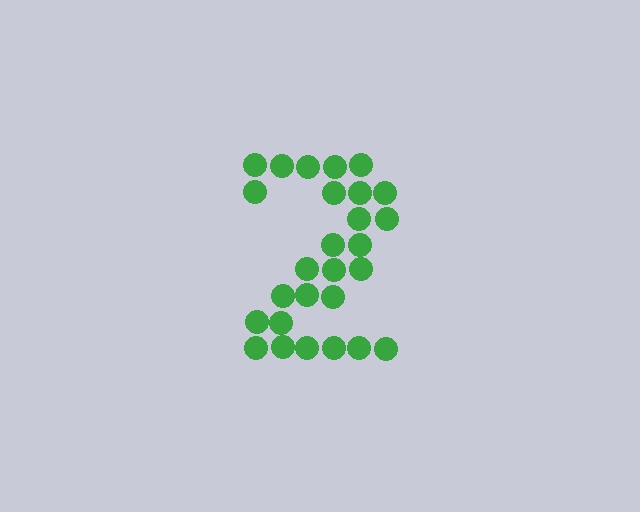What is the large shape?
The large shape is the digit 2.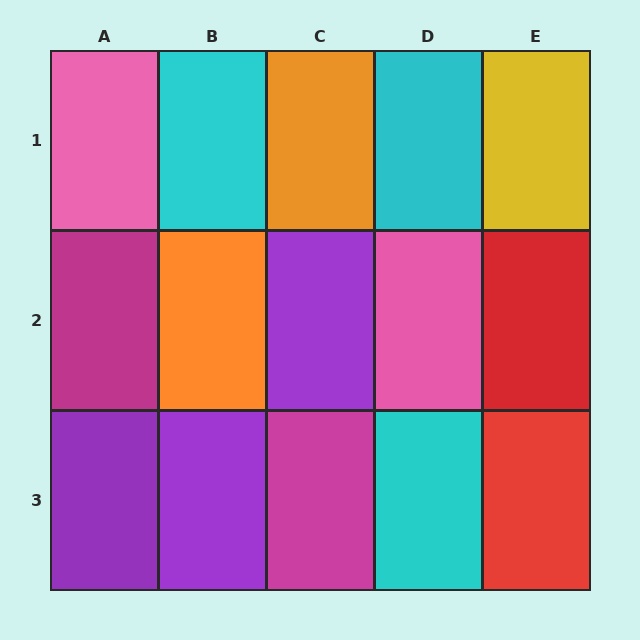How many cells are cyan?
3 cells are cyan.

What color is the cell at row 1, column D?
Cyan.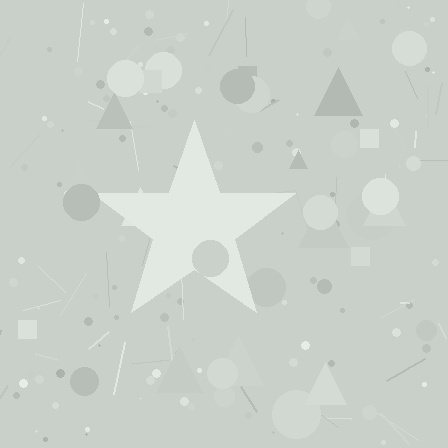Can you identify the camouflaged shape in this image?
The camouflaged shape is a star.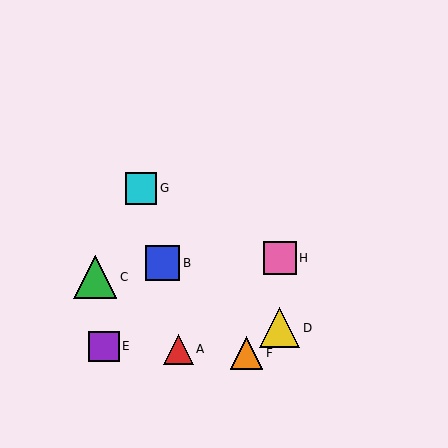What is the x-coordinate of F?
Object F is at x≈247.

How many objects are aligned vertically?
2 objects (D, H) are aligned vertically.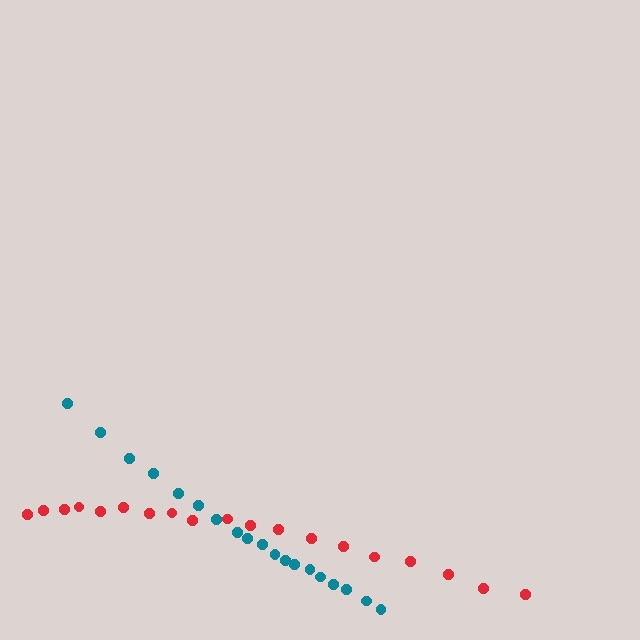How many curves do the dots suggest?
There are 2 distinct paths.